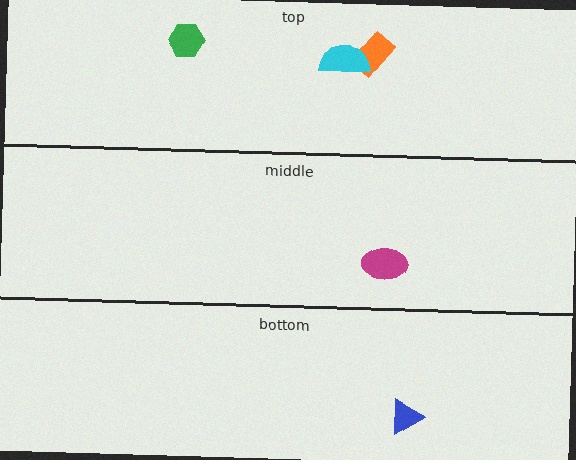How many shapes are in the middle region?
1.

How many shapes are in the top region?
3.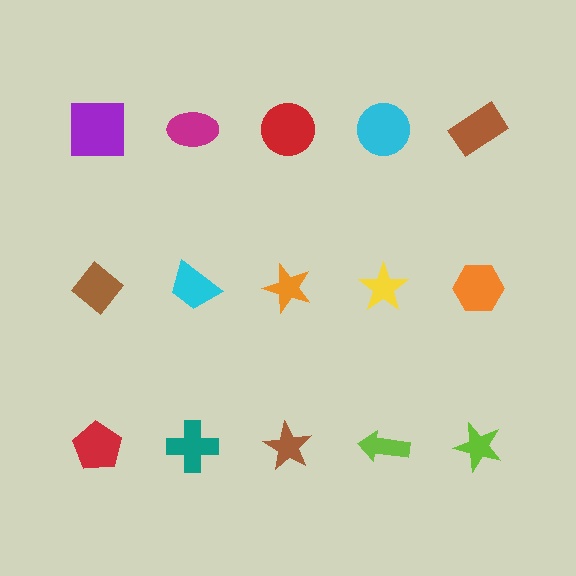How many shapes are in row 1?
5 shapes.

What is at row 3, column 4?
A lime arrow.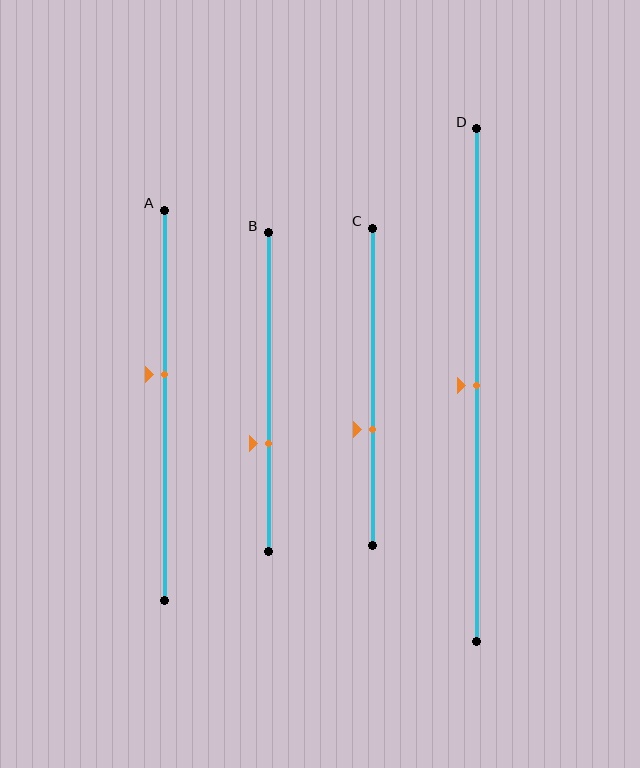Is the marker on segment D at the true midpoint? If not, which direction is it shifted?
Yes, the marker on segment D is at the true midpoint.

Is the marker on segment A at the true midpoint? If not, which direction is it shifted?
No, the marker on segment A is shifted upward by about 8% of the segment length.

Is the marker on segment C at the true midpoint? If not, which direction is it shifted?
No, the marker on segment C is shifted downward by about 13% of the segment length.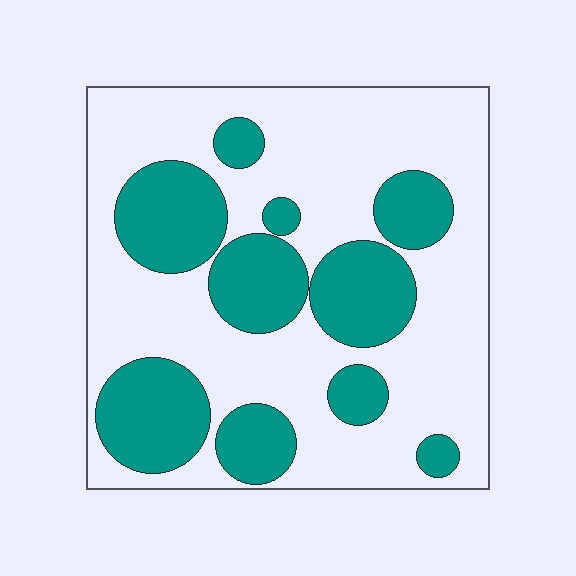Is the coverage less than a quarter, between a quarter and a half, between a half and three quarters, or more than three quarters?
Between a quarter and a half.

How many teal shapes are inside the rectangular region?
10.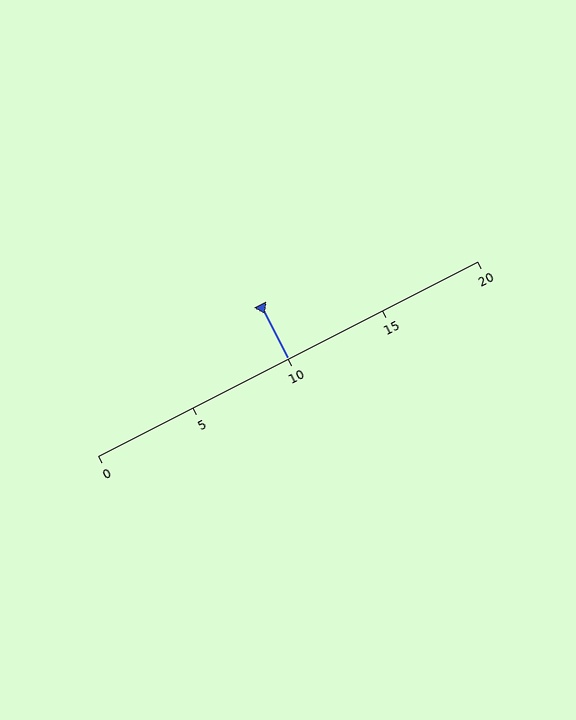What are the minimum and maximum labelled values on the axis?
The axis runs from 0 to 20.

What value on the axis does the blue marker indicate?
The marker indicates approximately 10.